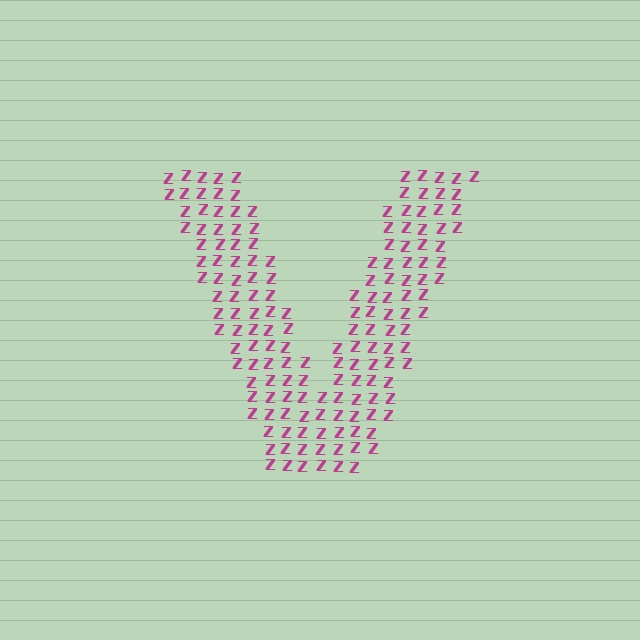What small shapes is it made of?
It is made of small letter Z's.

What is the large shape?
The large shape is the letter V.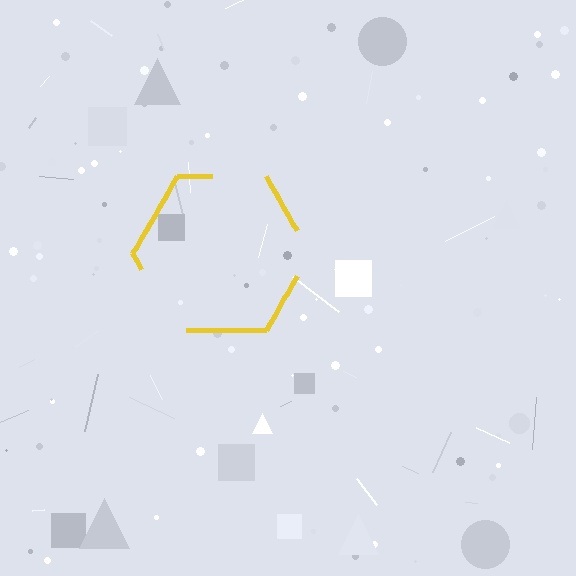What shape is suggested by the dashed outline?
The dashed outline suggests a hexagon.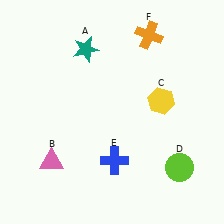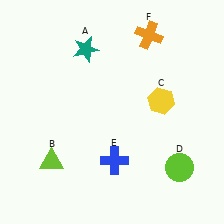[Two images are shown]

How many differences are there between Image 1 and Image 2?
There is 1 difference between the two images.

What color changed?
The triangle (B) changed from pink in Image 1 to lime in Image 2.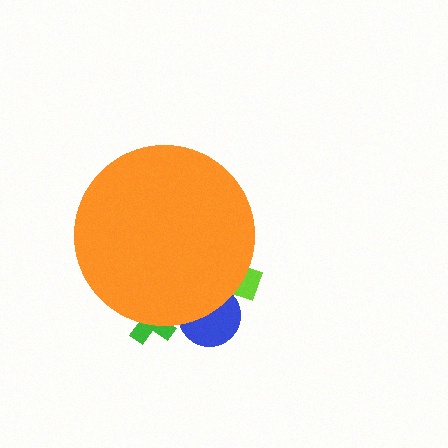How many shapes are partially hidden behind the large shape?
3 shapes are partially hidden.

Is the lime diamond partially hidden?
Yes, the lime diamond is partially hidden behind the orange circle.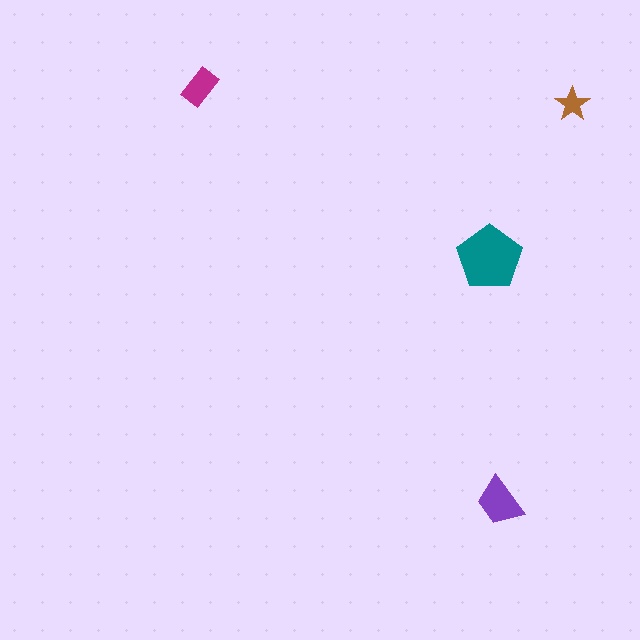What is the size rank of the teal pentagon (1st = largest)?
1st.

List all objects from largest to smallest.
The teal pentagon, the purple trapezoid, the magenta rectangle, the brown star.